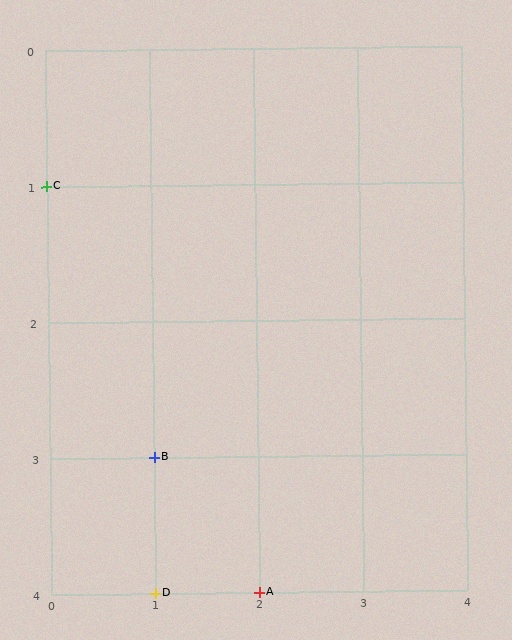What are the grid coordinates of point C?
Point C is at grid coordinates (0, 1).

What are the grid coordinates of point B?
Point B is at grid coordinates (1, 3).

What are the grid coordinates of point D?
Point D is at grid coordinates (1, 4).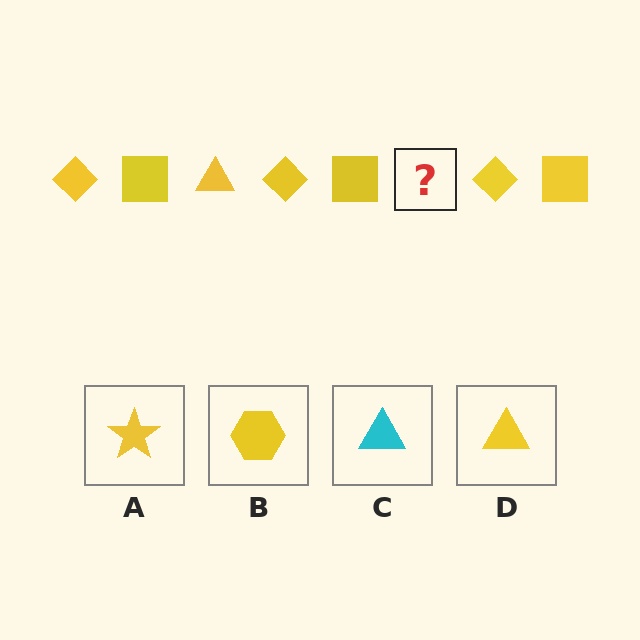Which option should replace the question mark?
Option D.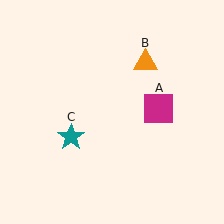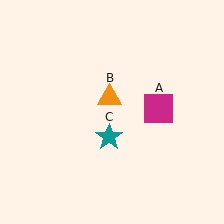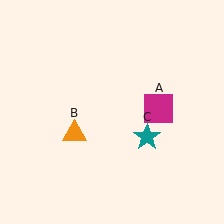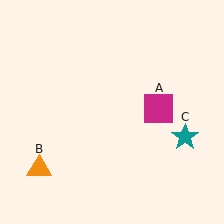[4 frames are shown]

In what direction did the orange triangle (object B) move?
The orange triangle (object B) moved down and to the left.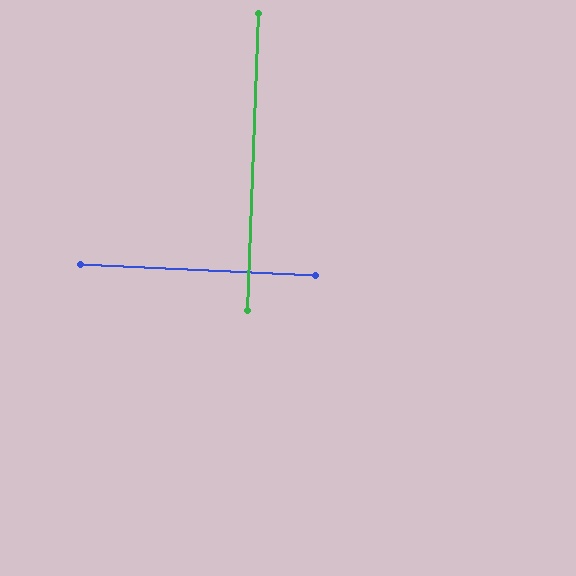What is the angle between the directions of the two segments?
Approximately 89 degrees.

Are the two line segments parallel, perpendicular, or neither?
Perpendicular — they meet at approximately 89°.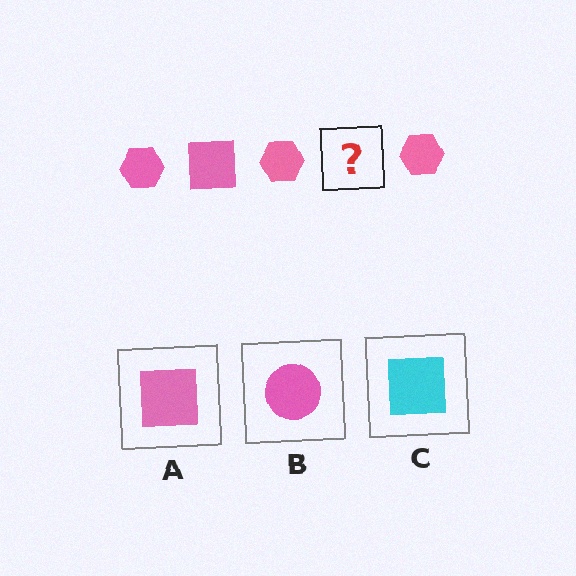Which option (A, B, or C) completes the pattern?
A.